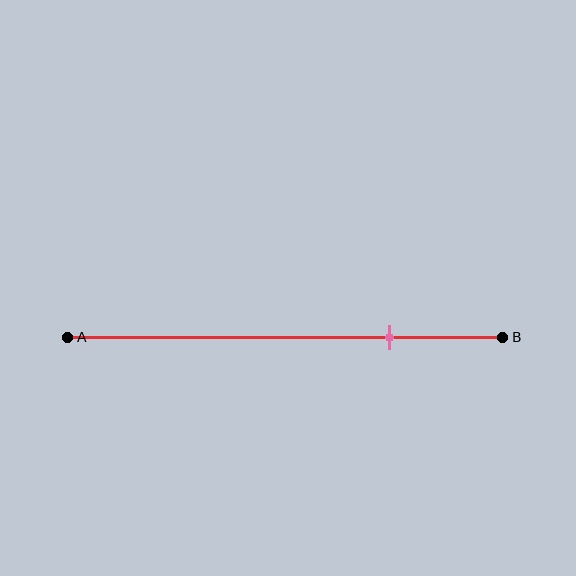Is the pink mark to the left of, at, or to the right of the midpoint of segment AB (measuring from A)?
The pink mark is to the right of the midpoint of segment AB.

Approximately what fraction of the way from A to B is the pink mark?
The pink mark is approximately 75% of the way from A to B.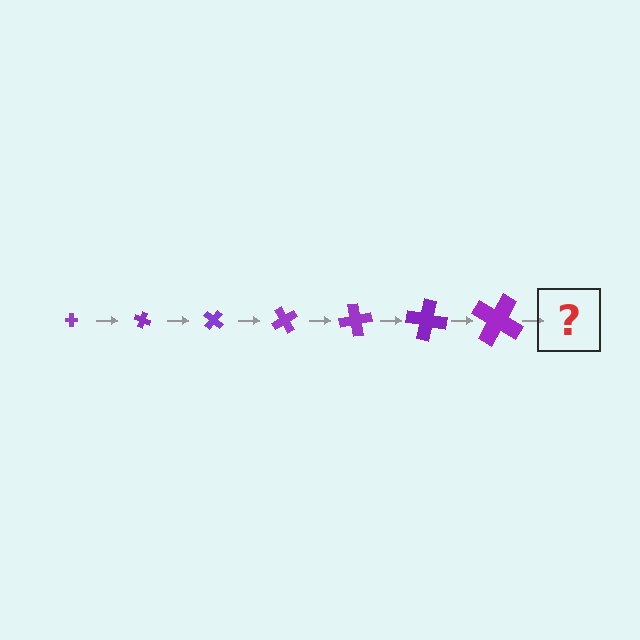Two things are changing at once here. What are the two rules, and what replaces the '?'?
The two rules are that the cross grows larger each step and it rotates 20 degrees each step. The '?' should be a cross, larger than the previous one and rotated 140 degrees from the start.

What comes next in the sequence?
The next element should be a cross, larger than the previous one and rotated 140 degrees from the start.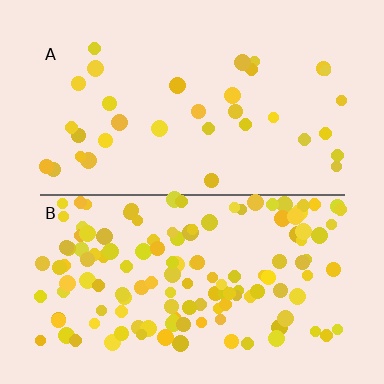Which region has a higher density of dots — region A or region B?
B (the bottom).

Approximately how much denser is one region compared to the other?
Approximately 4.0× — region B over region A.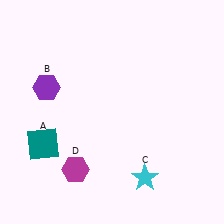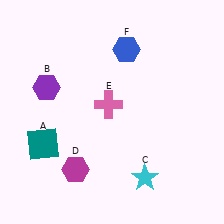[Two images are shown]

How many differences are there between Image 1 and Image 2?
There are 2 differences between the two images.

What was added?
A pink cross (E), a blue hexagon (F) were added in Image 2.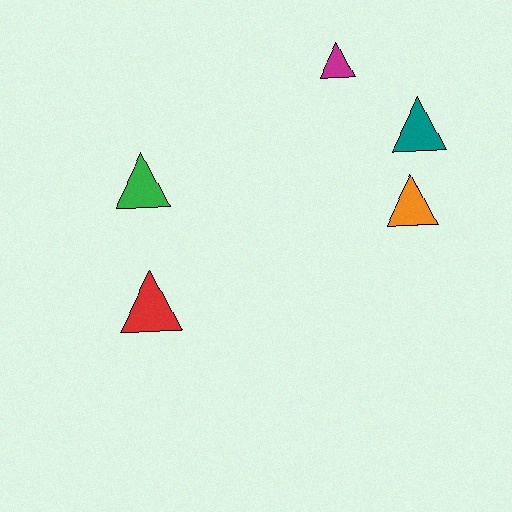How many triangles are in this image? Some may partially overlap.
There are 5 triangles.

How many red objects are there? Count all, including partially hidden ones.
There is 1 red object.